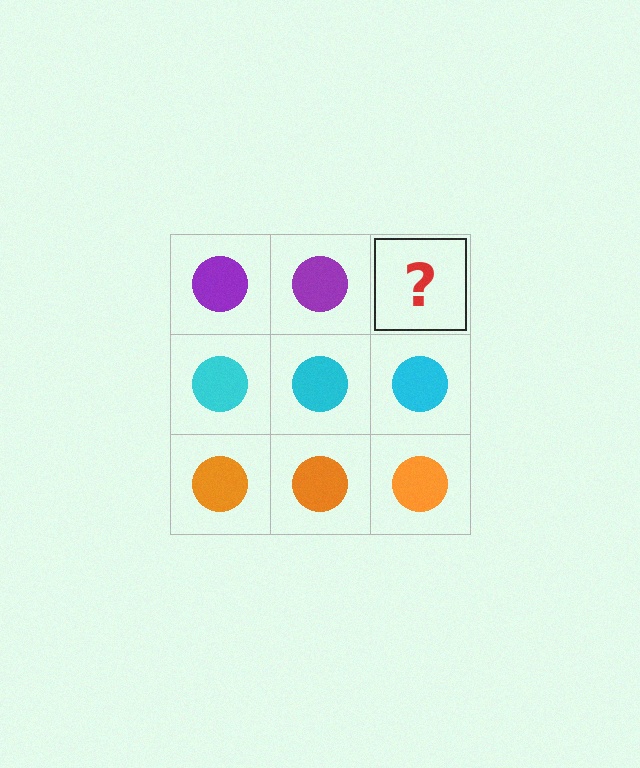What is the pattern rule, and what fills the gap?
The rule is that each row has a consistent color. The gap should be filled with a purple circle.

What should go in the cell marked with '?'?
The missing cell should contain a purple circle.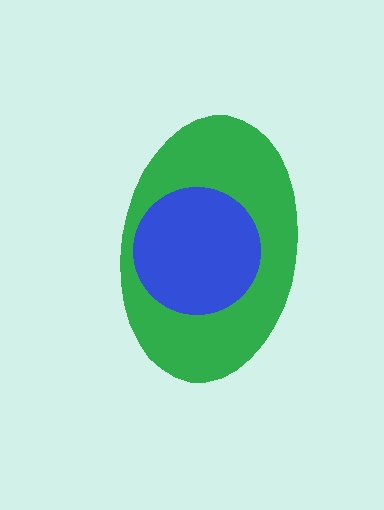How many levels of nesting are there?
2.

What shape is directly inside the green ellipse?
The blue circle.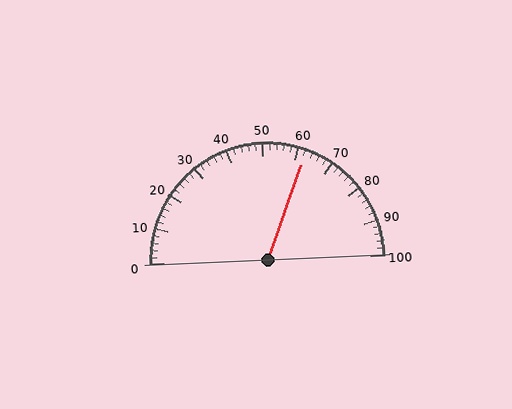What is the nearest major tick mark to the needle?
The nearest major tick mark is 60.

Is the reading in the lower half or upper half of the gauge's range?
The reading is in the upper half of the range (0 to 100).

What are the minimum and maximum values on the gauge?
The gauge ranges from 0 to 100.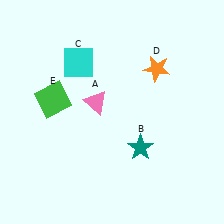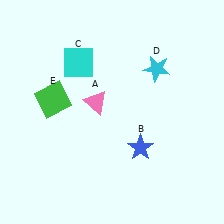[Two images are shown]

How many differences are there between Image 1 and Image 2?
There are 2 differences between the two images.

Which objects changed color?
B changed from teal to blue. D changed from orange to cyan.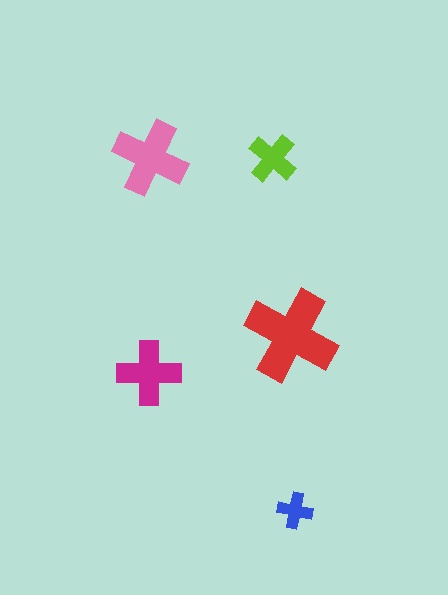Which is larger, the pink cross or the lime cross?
The pink one.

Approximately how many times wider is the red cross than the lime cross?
About 2 times wider.